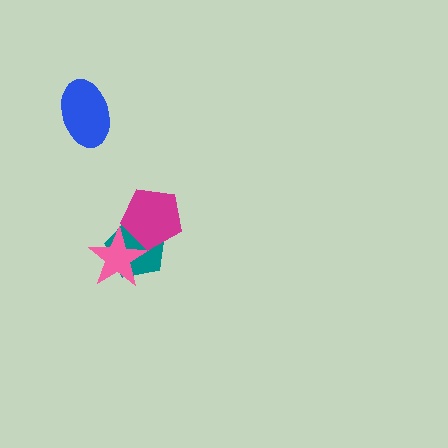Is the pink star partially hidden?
Yes, it is partially covered by another shape.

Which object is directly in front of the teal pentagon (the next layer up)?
The pink star is directly in front of the teal pentagon.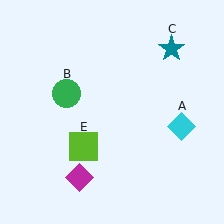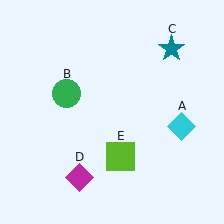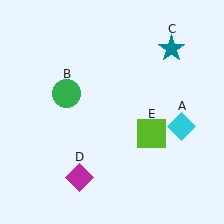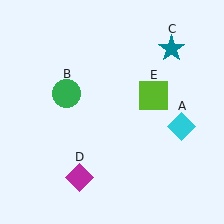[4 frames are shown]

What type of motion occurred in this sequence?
The lime square (object E) rotated counterclockwise around the center of the scene.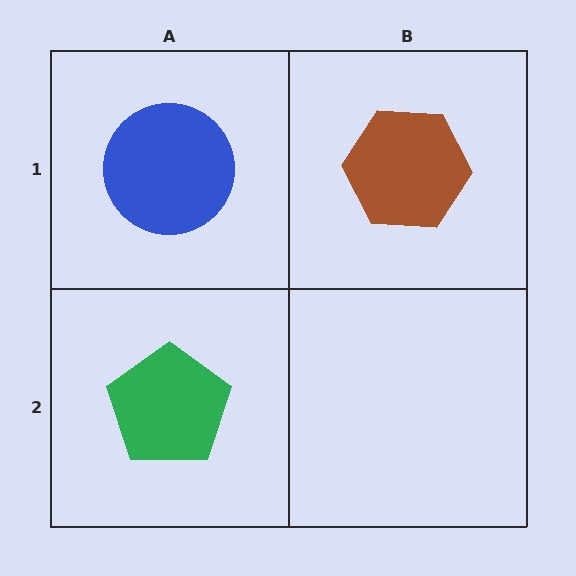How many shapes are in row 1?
2 shapes.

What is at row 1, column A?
A blue circle.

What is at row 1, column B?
A brown hexagon.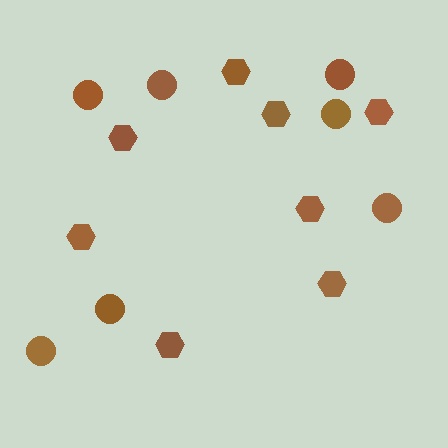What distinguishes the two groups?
There are 2 groups: one group of circles (7) and one group of hexagons (8).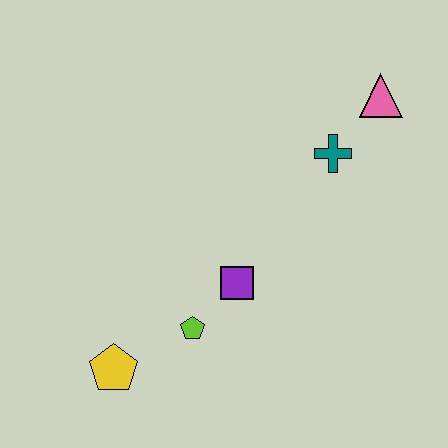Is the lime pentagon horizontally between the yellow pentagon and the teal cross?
Yes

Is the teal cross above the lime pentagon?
Yes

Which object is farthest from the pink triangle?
The yellow pentagon is farthest from the pink triangle.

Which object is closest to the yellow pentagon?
The lime pentagon is closest to the yellow pentagon.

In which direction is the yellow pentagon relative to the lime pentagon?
The yellow pentagon is to the left of the lime pentagon.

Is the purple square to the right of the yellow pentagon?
Yes